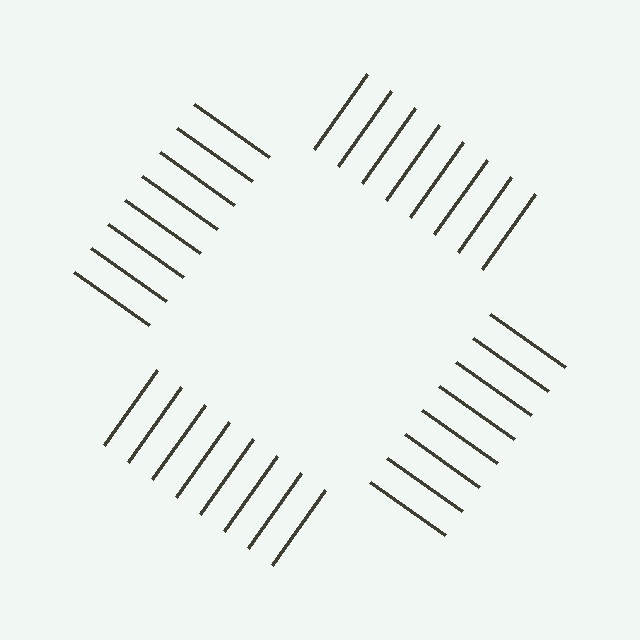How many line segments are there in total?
32 — 8 along each of the 4 edges.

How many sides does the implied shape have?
4 sides — the line-ends trace a square.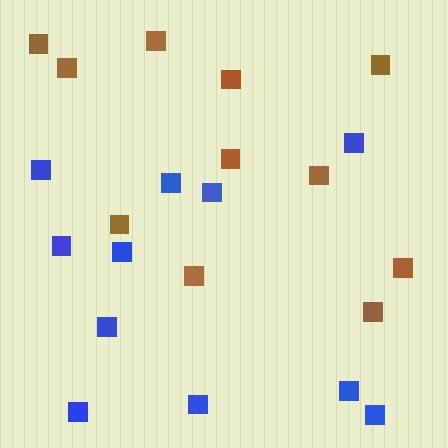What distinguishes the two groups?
There are 2 groups: one group of brown squares (11) and one group of blue squares (11).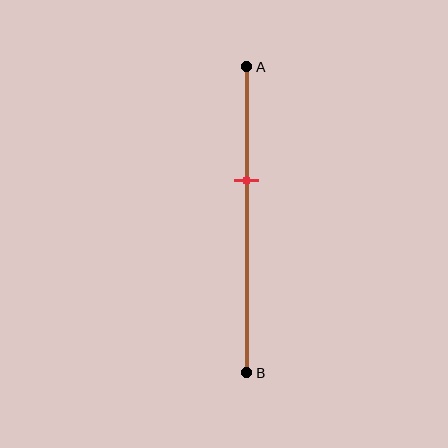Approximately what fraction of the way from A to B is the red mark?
The red mark is approximately 35% of the way from A to B.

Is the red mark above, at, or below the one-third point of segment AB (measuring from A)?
The red mark is below the one-third point of segment AB.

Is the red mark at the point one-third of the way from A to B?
No, the mark is at about 35% from A, not at the 33% one-third point.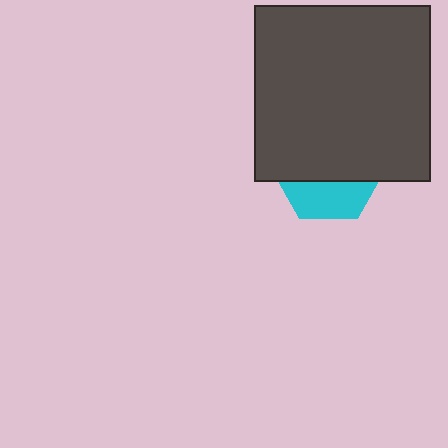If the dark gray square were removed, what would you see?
You would see the complete cyan hexagon.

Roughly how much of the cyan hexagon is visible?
A small part of it is visible (roughly 34%).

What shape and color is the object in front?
The object in front is a dark gray square.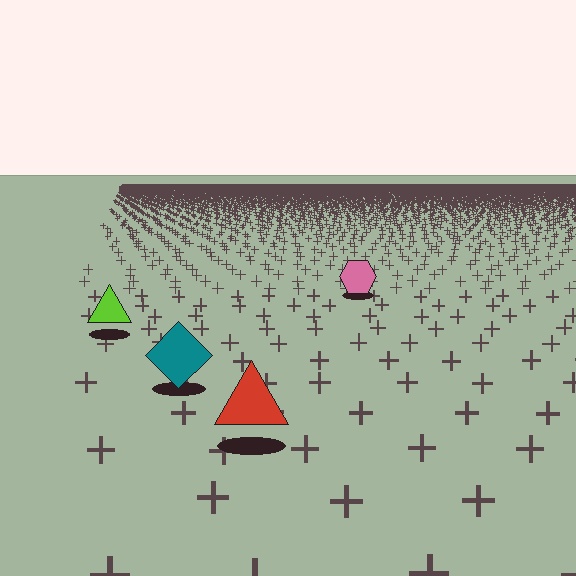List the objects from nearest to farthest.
From nearest to farthest: the red triangle, the teal diamond, the lime triangle, the pink hexagon.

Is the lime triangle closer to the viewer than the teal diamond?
No. The teal diamond is closer — you can tell from the texture gradient: the ground texture is coarser near it.